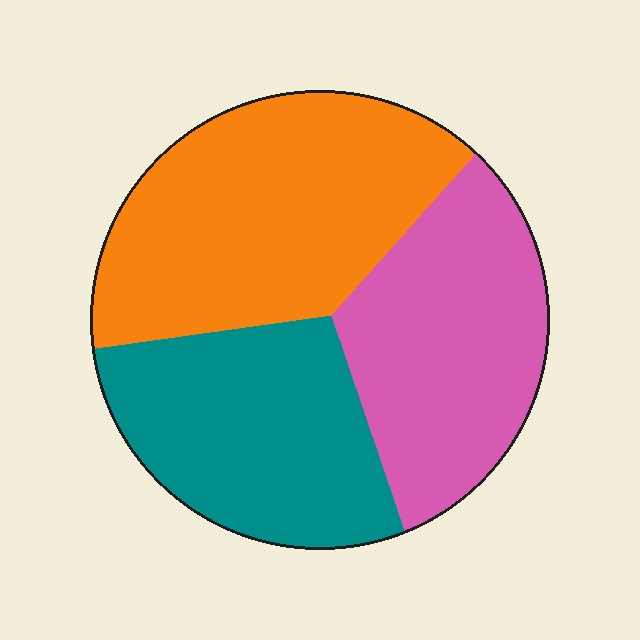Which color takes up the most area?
Orange, at roughly 40%.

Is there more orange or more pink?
Orange.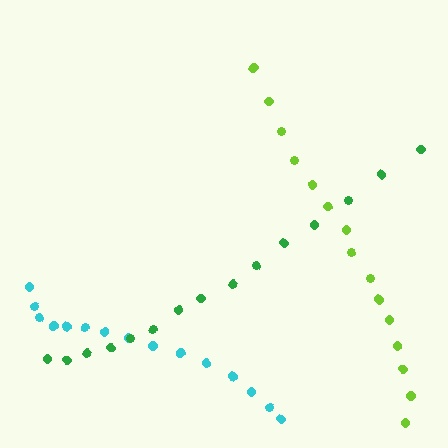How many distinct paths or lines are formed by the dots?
There are 3 distinct paths.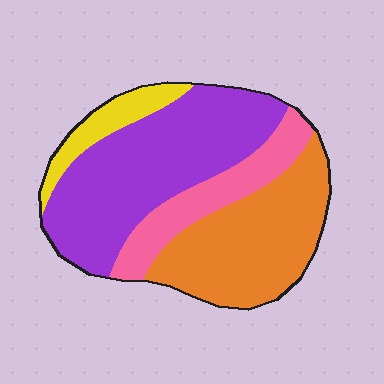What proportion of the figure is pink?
Pink covers about 15% of the figure.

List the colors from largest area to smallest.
From largest to smallest: purple, orange, pink, yellow.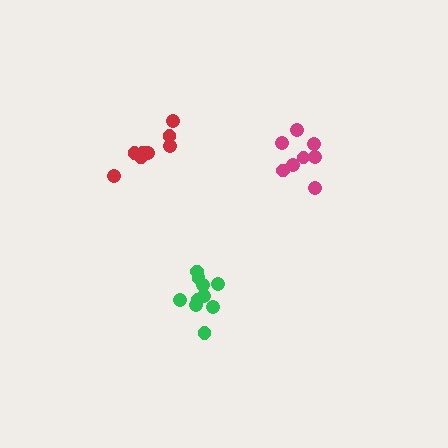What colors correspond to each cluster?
The clusters are colored: red, green, magenta.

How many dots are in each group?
Group 1: 8 dots, Group 2: 10 dots, Group 3: 8 dots (26 total).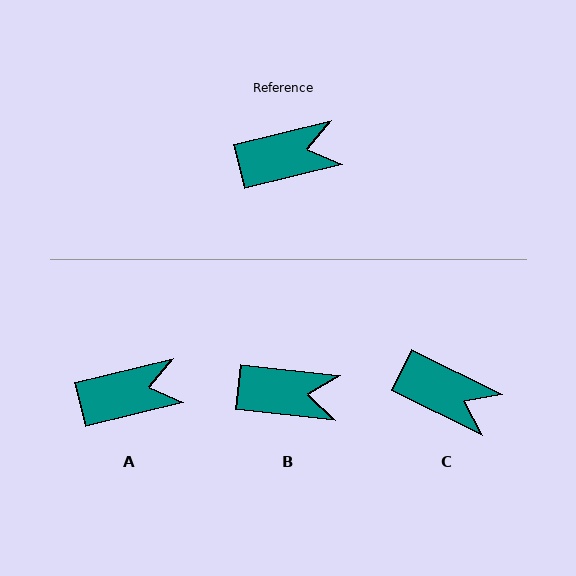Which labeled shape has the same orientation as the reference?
A.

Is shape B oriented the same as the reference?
No, it is off by about 20 degrees.